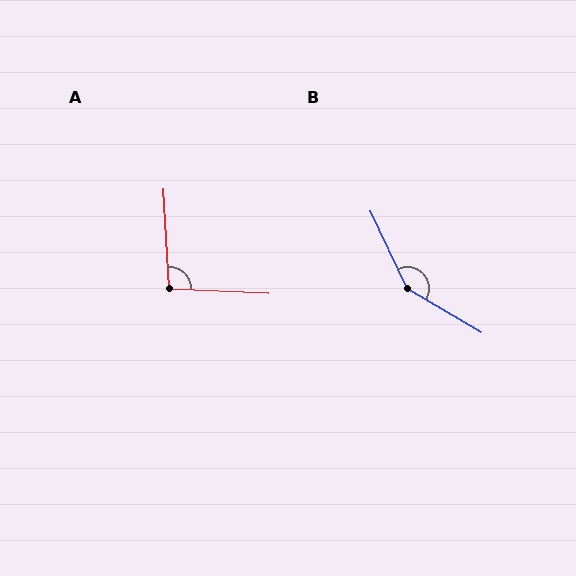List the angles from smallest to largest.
A (96°), B (145°).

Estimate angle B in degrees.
Approximately 145 degrees.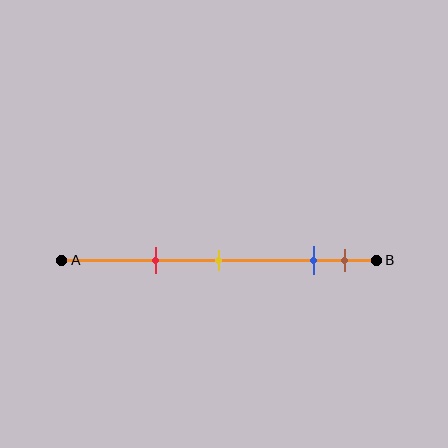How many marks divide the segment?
There are 4 marks dividing the segment.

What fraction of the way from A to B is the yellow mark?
The yellow mark is approximately 50% (0.5) of the way from A to B.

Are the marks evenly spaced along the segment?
No, the marks are not evenly spaced.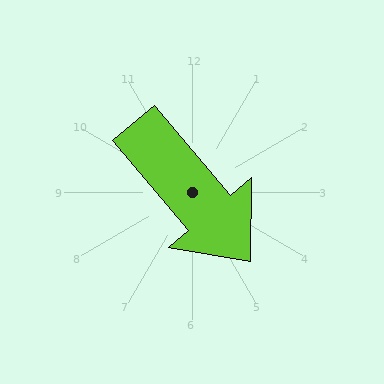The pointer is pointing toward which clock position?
Roughly 5 o'clock.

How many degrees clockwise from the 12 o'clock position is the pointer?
Approximately 140 degrees.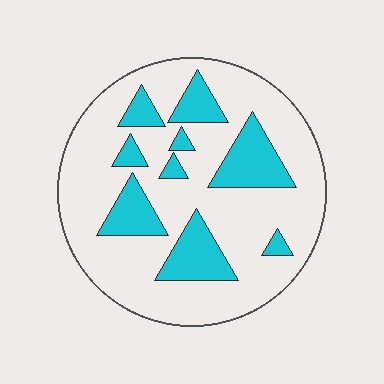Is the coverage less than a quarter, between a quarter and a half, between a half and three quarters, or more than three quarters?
Less than a quarter.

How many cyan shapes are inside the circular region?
9.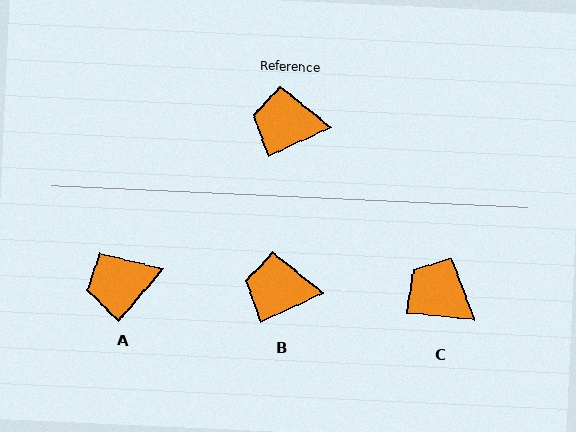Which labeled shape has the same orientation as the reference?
B.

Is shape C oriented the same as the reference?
No, it is off by about 30 degrees.